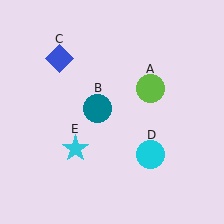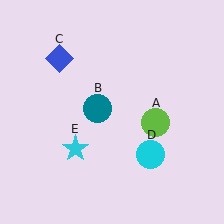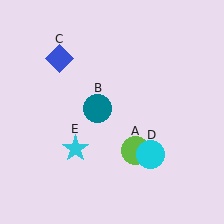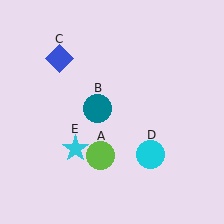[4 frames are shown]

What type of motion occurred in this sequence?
The lime circle (object A) rotated clockwise around the center of the scene.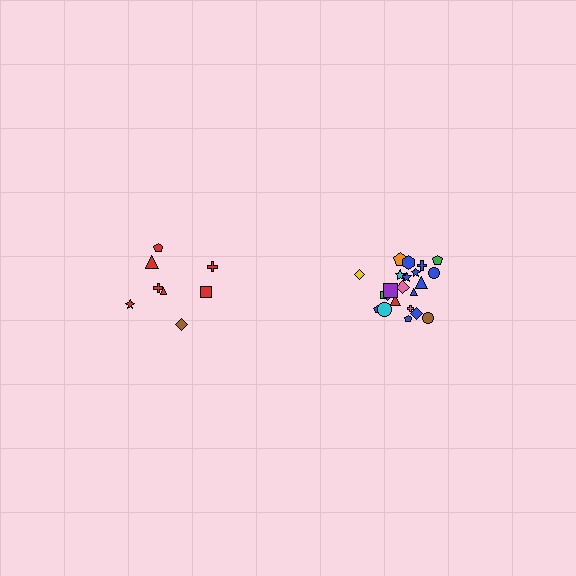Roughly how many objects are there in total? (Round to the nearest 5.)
Roughly 30 objects in total.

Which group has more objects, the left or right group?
The right group.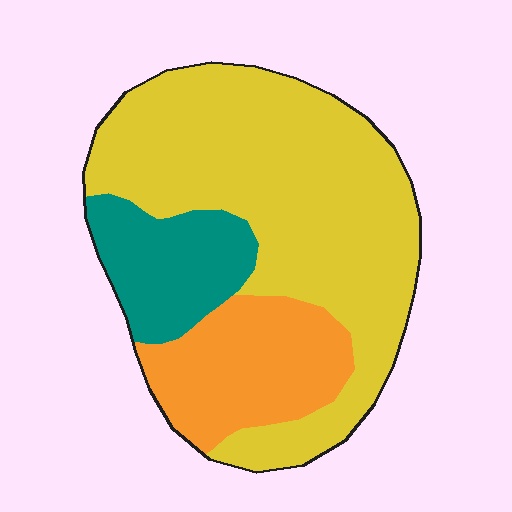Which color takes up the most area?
Yellow, at roughly 60%.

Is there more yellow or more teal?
Yellow.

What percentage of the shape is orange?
Orange takes up about one fifth (1/5) of the shape.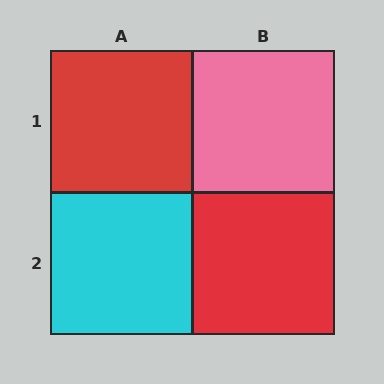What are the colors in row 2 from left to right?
Cyan, red.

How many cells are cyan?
1 cell is cyan.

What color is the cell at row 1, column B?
Pink.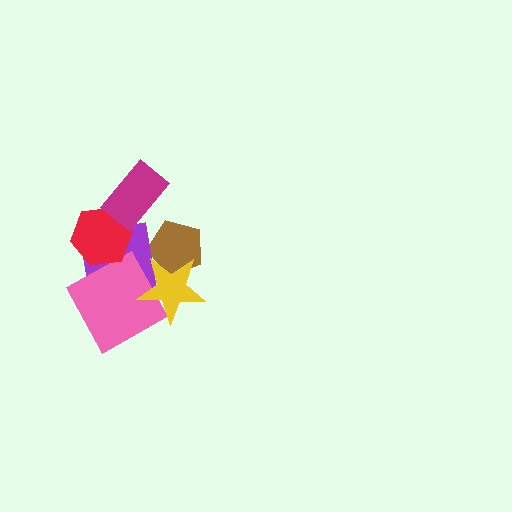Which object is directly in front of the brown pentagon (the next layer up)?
The purple square is directly in front of the brown pentagon.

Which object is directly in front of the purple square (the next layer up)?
The pink square is directly in front of the purple square.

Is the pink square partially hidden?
Yes, it is partially covered by another shape.